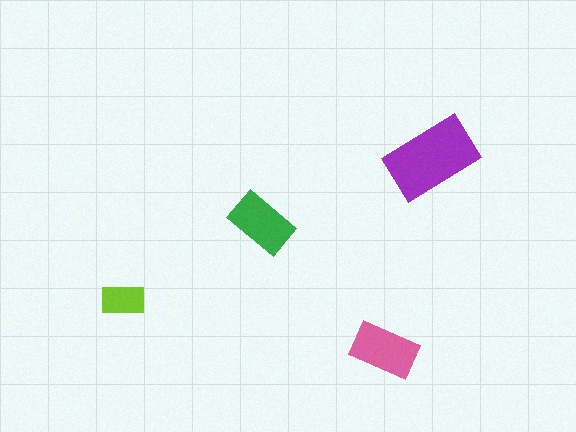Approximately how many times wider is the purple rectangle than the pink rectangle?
About 1.5 times wider.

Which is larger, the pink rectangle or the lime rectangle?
The pink one.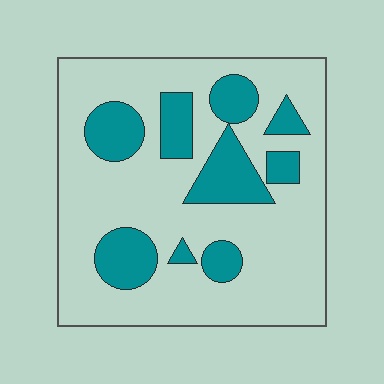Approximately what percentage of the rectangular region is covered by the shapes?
Approximately 25%.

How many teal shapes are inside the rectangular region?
9.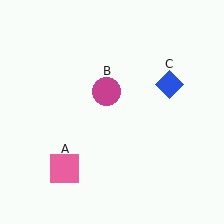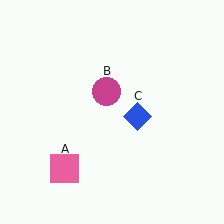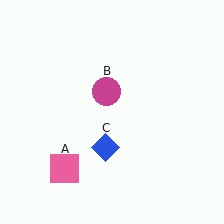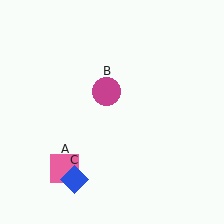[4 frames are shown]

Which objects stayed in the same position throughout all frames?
Pink square (object A) and magenta circle (object B) remained stationary.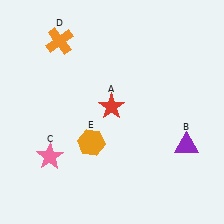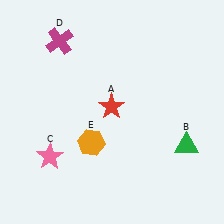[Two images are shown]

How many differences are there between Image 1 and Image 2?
There are 2 differences between the two images.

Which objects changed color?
B changed from purple to green. D changed from orange to magenta.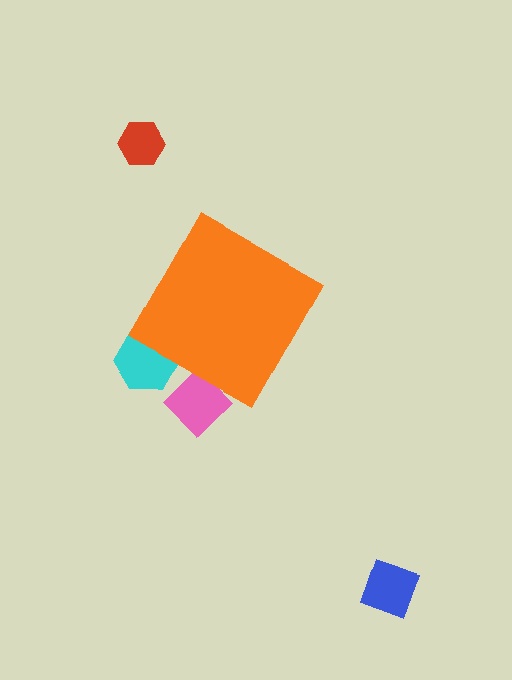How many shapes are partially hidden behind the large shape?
2 shapes are partially hidden.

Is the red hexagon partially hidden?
No, the red hexagon is fully visible.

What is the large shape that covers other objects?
An orange diamond.